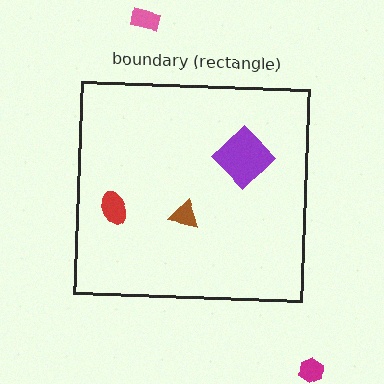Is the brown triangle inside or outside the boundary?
Inside.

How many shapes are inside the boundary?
3 inside, 2 outside.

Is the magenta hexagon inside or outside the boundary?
Outside.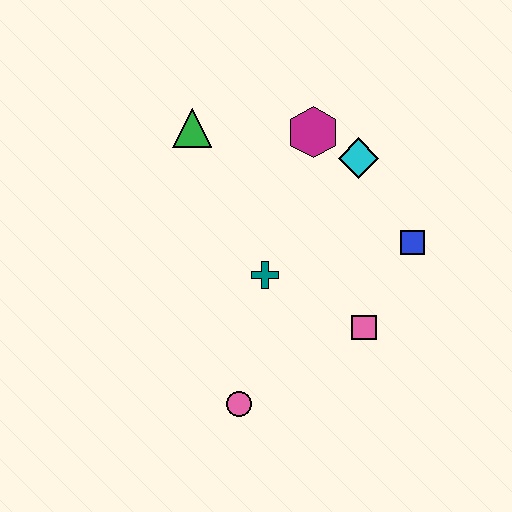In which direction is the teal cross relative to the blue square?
The teal cross is to the left of the blue square.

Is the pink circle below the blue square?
Yes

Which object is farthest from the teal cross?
The green triangle is farthest from the teal cross.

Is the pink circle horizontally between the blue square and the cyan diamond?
No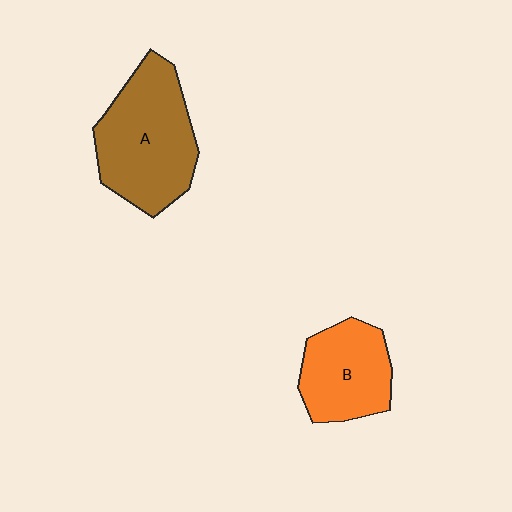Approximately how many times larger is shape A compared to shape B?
Approximately 1.5 times.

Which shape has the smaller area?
Shape B (orange).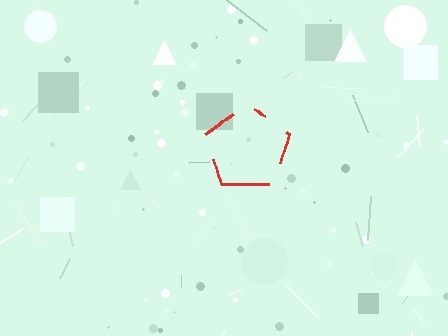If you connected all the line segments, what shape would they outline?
They would outline a pentagon.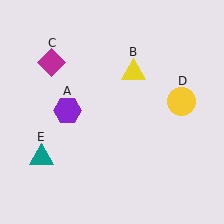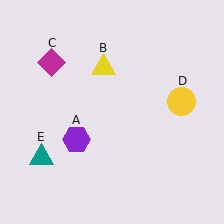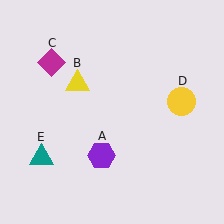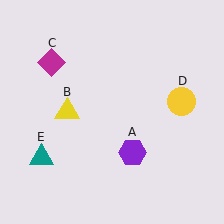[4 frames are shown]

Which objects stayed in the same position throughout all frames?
Magenta diamond (object C) and yellow circle (object D) and teal triangle (object E) remained stationary.